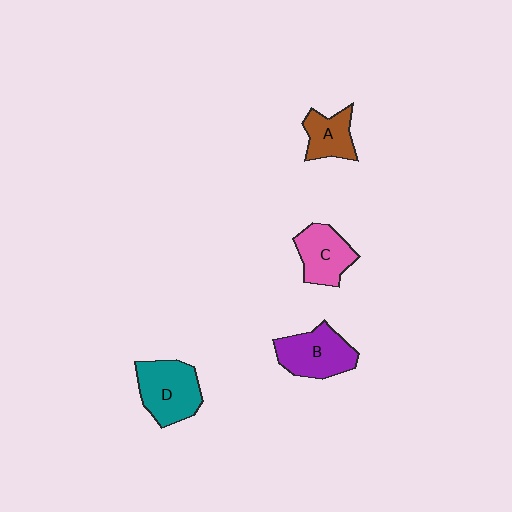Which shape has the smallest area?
Shape A (brown).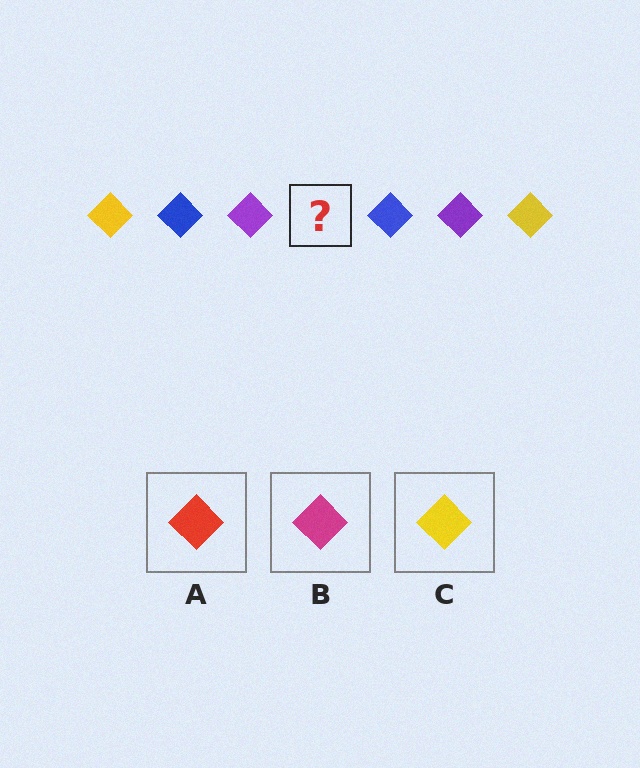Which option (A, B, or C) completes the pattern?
C.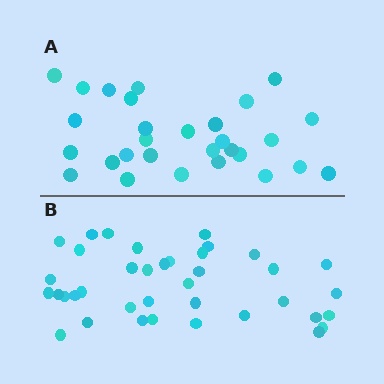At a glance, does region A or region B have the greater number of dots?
Region B (the bottom region) has more dots.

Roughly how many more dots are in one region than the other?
Region B has roughly 8 or so more dots than region A.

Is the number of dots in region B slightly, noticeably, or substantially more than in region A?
Region B has noticeably more, but not dramatically so. The ratio is roughly 1.3 to 1.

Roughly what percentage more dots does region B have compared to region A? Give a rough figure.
About 30% more.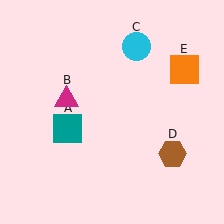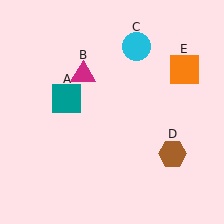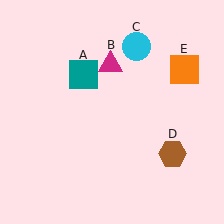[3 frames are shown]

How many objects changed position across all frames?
2 objects changed position: teal square (object A), magenta triangle (object B).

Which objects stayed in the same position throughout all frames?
Cyan circle (object C) and brown hexagon (object D) and orange square (object E) remained stationary.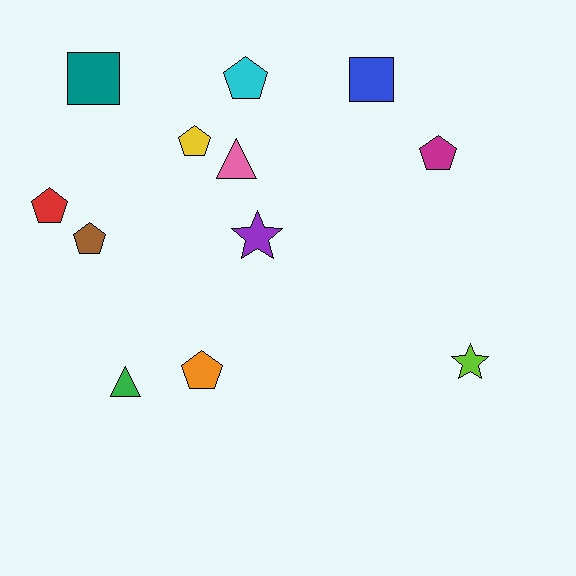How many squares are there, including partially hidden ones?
There are 2 squares.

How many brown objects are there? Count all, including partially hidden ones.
There is 1 brown object.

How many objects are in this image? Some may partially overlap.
There are 12 objects.